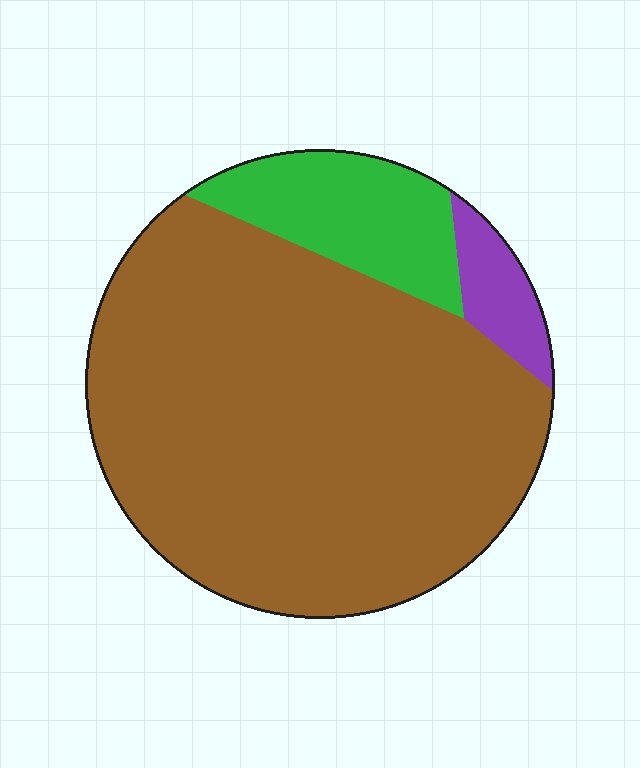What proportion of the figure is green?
Green takes up about one eighth (1/8) of the figure.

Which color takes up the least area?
Purple, at roughly 5%.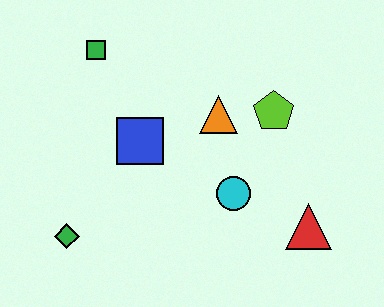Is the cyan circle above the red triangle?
Yes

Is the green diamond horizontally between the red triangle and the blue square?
No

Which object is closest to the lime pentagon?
The orange triangle is closest to the lime pentagon.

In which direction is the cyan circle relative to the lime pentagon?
The cyan circle is below the lime pentagon.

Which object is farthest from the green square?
The red triangle is farthest from the green square.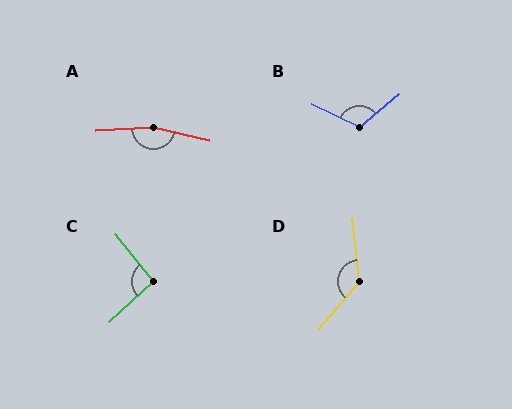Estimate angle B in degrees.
Approximately 114 degrees.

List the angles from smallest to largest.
C (94°), B (114°), D (134°), A (163°).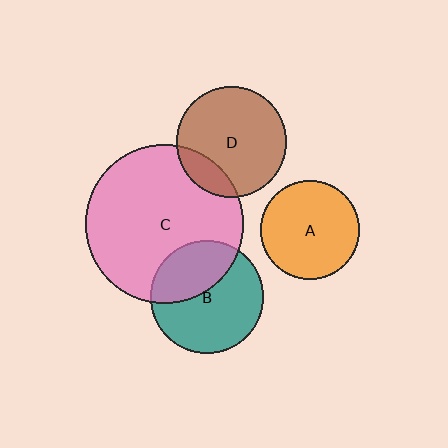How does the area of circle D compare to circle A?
Approximately 1.3 times.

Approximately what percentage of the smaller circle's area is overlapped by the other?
Approximately 15%.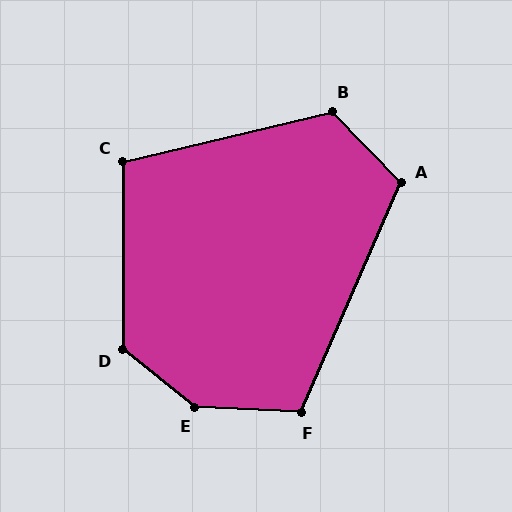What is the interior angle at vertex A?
Approximately 112 degrees (obtuse).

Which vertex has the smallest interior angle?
C, at approximately 103 degrees.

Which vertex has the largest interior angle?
E, at approximately 144 degrees.